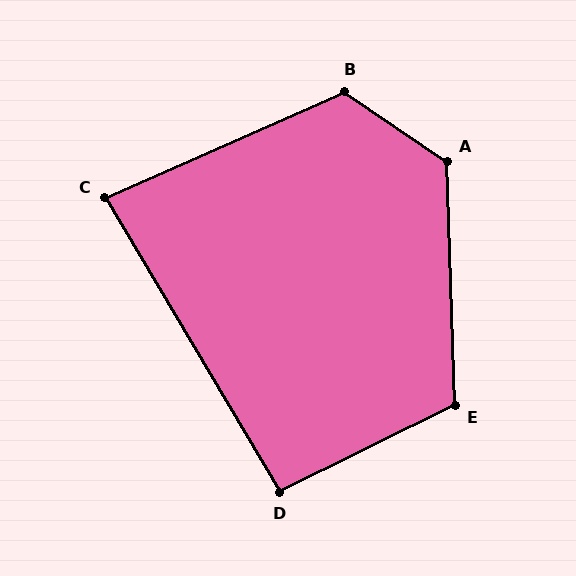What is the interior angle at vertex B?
Approximately 122 degrees (obtuse).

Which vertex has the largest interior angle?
A, at approximately 125 degrees.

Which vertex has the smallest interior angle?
C, at approximately 83 degrees.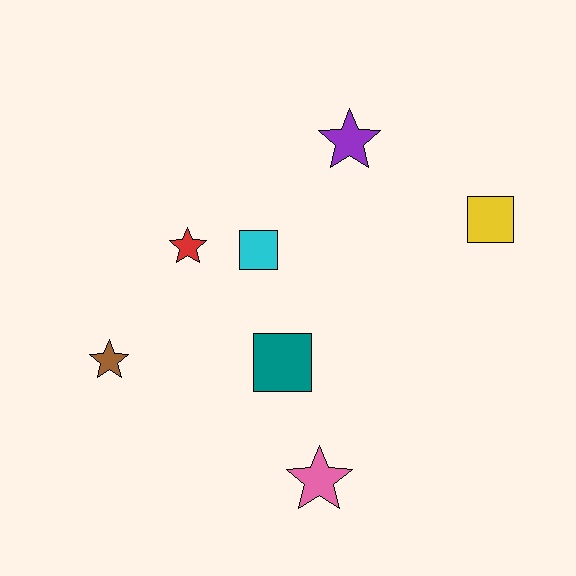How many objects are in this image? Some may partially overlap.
There are 7 objects.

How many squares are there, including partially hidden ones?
There are 3 squares.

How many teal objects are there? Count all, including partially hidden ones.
There is 1 teal object.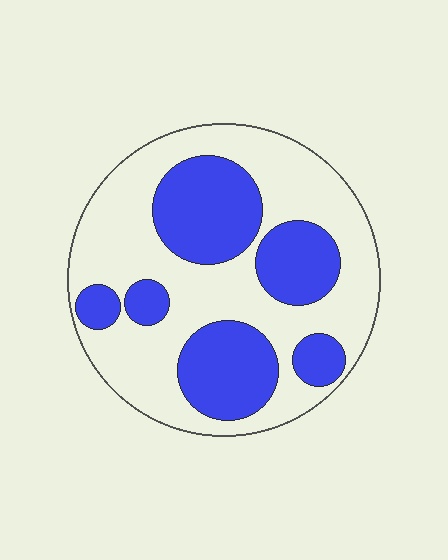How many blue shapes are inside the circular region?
6.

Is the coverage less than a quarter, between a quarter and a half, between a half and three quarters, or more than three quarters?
Between a quarter and a half.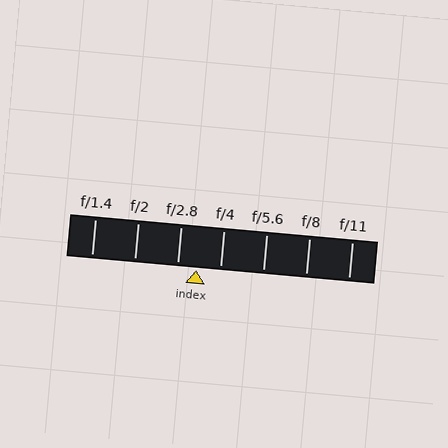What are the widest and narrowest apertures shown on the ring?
The widest aperture shown is f/1.4 and the narrowest is f/11.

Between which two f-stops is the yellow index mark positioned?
The index mark is between f/2.8 and f/4.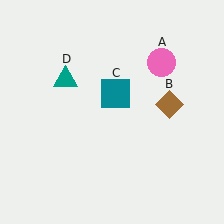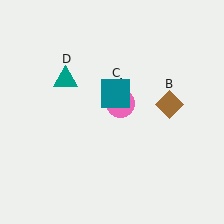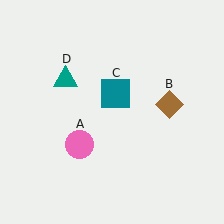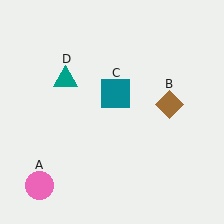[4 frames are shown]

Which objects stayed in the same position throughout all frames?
Brown diamond (object B) and teal square (object C) and teal triangle (object D) remained stationary.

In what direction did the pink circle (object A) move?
The pink circle (object A) moved down and to the left.